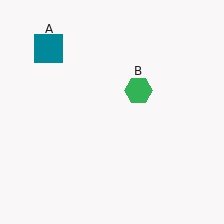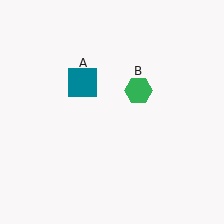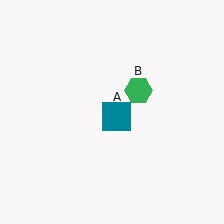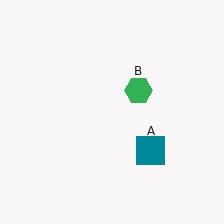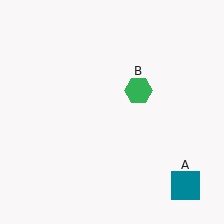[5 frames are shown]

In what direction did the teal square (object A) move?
The teal square (object A) moved down and to the right.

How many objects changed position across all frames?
1 object changed position: teal square (object A).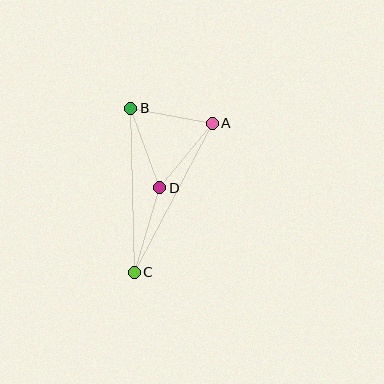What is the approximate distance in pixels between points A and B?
The distance between A and B is approximately 83 pixels.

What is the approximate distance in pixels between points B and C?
The distance between B and C is approximately 164 pixels.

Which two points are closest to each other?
Points A and D are closest to each other.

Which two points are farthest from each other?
Points A and C are farthest from each other.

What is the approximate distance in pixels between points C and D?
The distance between C and D is approximately 88 pixels.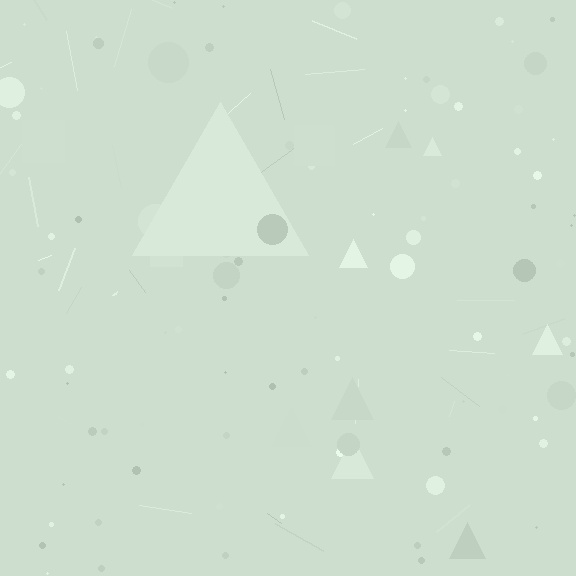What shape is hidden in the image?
A triangle is hidden in the image.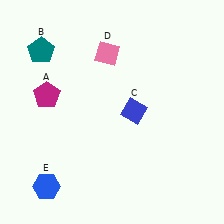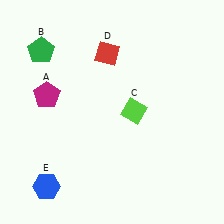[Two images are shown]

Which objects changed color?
B changed from teal to green. C changed from blue to lime. D changed from pink to red.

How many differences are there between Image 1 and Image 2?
There are 3 differences between the two images.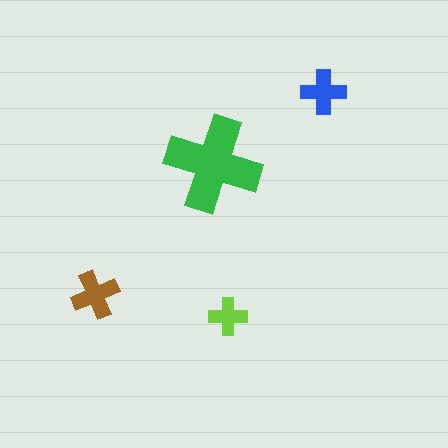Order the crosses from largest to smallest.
the green one, the brown one, the blue one, the lime one.